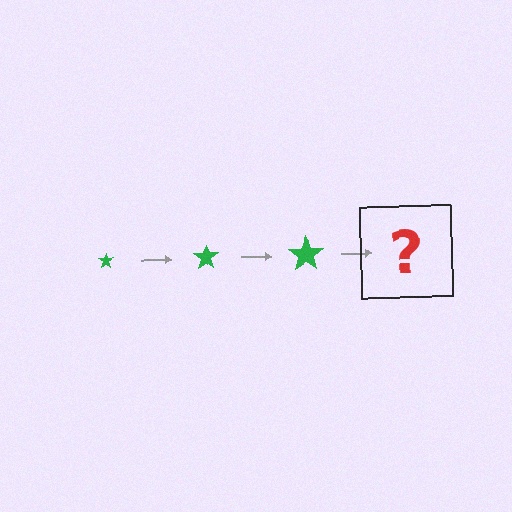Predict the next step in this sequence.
The next step is a green star, larger than the previous one.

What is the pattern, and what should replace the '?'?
The pattern is that the star gets progressively larger each step. The '?' should be a green star, larger than the previous one.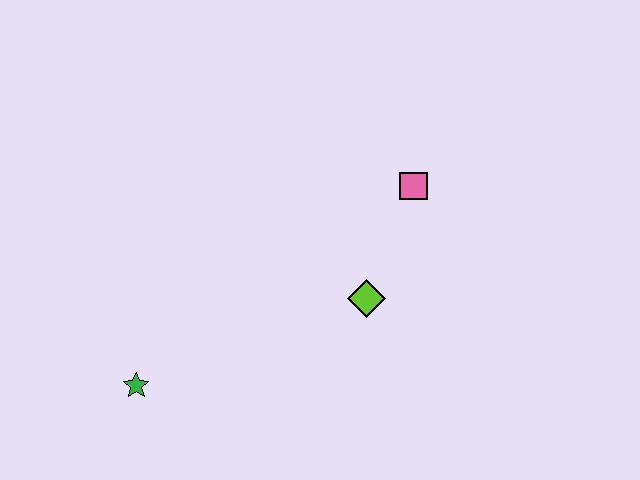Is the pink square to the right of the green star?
Yes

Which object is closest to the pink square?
The lime diamond is closest to the pink square.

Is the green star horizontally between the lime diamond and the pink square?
No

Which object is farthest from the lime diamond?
The green star is farthest from the lime diamond.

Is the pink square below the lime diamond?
No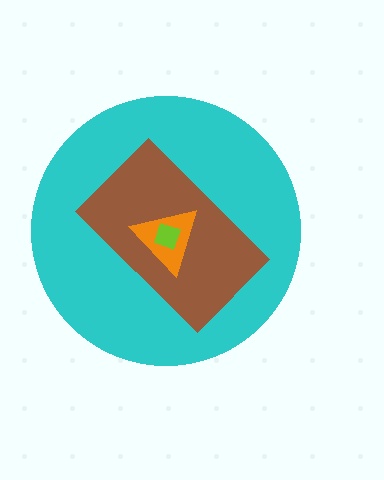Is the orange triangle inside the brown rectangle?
Yes.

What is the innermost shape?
The lime diamond.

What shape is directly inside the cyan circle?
The brown rectangle.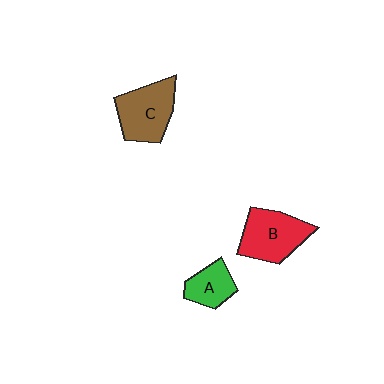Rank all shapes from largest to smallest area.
From largest to smallest: C (brown), B (red), A (green).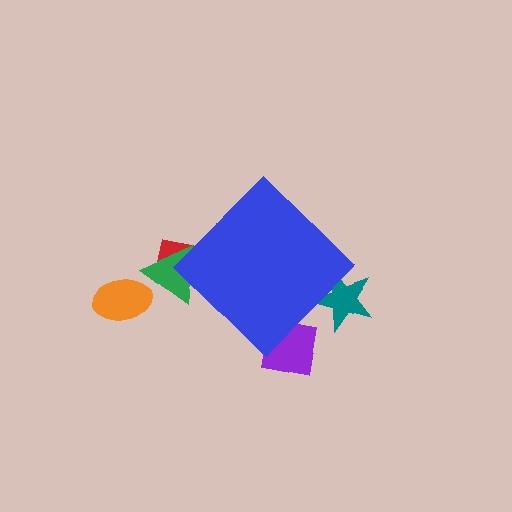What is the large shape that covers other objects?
A blue diamond.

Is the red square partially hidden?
Yes, the red square is partially hidden behind the blue diamond.